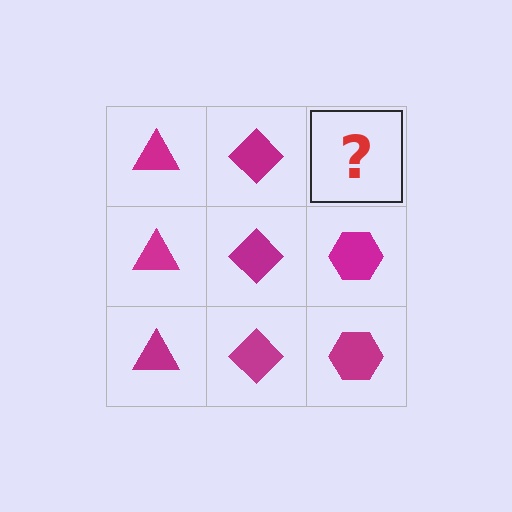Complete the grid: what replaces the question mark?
The question mark should be replaced with a magenta hexagon.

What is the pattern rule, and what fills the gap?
The rule is that each column has a consistent shape. The gap should be filled with a magenta hexagon.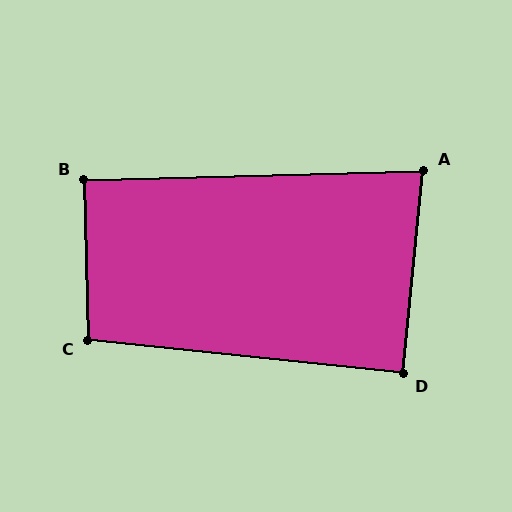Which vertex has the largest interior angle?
C, at approximately 97 degrees.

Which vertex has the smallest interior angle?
A, at approximately 83 degrees.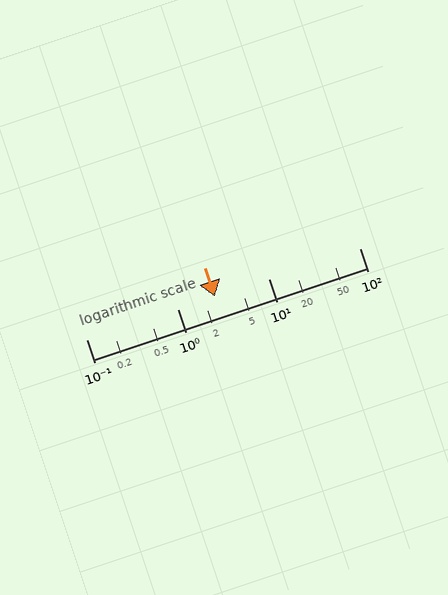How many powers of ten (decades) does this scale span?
The scale spans 3 decades, from 0.1 to 100.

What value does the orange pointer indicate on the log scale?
The pointer indicates approximately 2.6.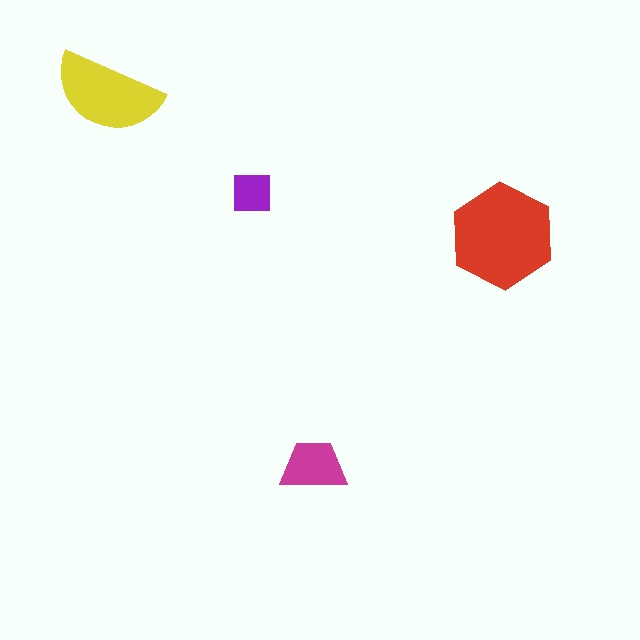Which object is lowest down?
The magenta trapezoid is bottommost.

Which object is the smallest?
The purple square.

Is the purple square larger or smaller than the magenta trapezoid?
Smaller.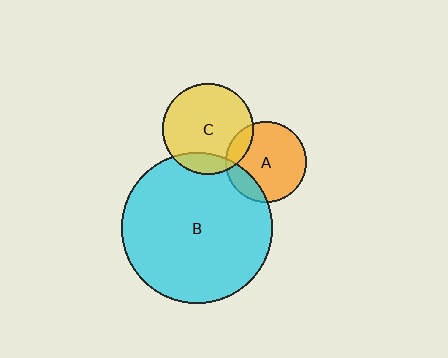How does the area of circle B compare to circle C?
Approximately 2.8 times.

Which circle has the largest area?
Circle B (cyan).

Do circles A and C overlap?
Yes.